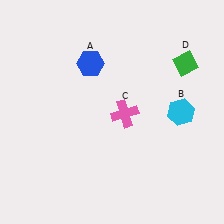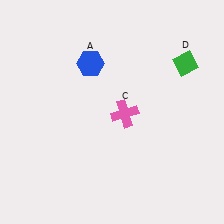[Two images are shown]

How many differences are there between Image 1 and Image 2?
There is 1 difference between the two images.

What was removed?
The cyan hexagon (B) was removed in Image 2.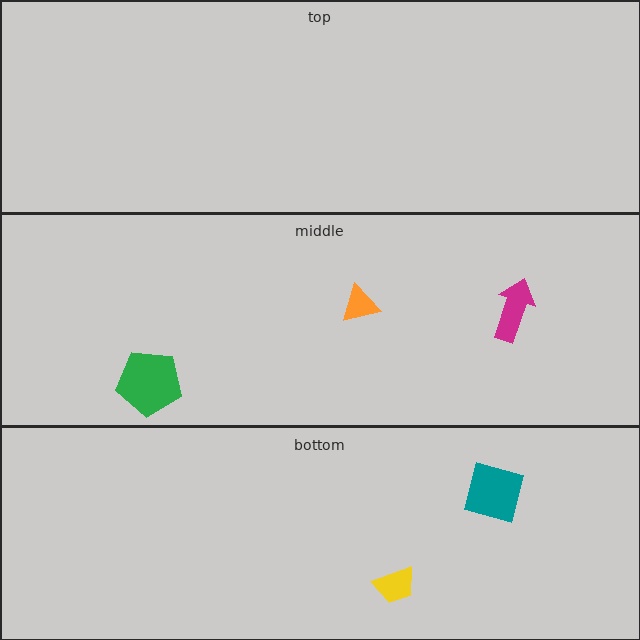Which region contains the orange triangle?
The middle region.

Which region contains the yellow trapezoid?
The bottom region.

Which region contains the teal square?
The bottom region.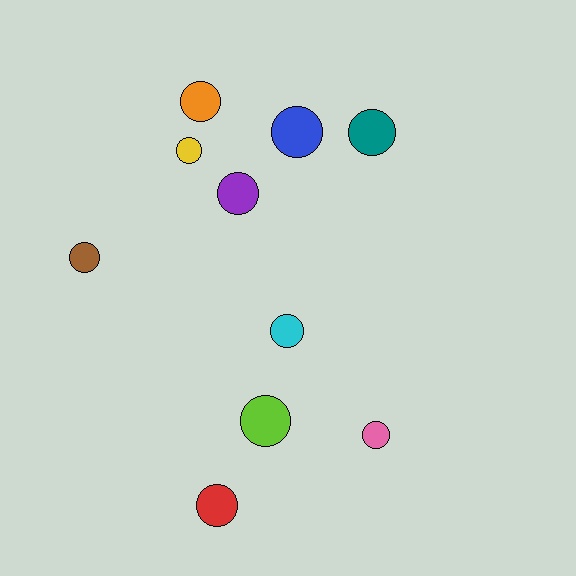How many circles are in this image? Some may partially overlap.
There are 10 circles.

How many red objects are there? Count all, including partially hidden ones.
There is 1 red object.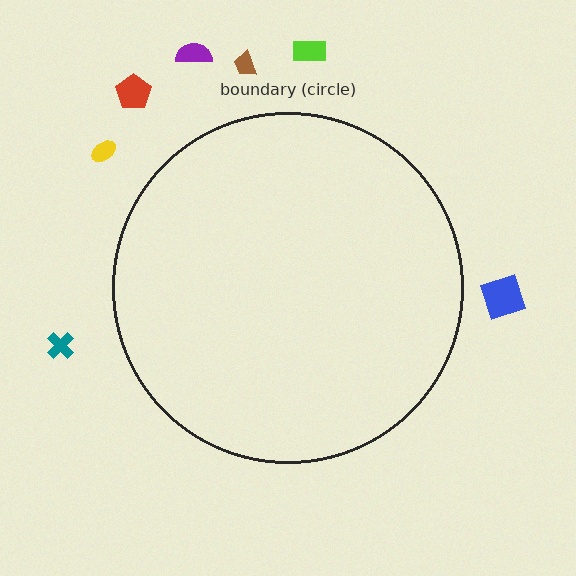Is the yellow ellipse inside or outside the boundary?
Outside.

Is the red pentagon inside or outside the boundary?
Outside.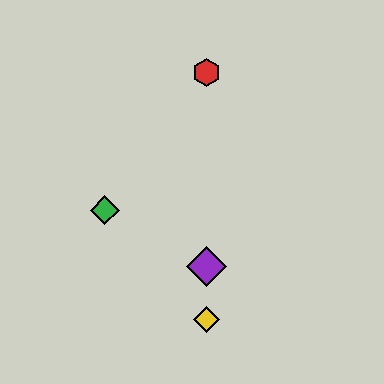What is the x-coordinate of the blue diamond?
The blue diamond is at x≈207.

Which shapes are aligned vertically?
The red hexagon, the blue diamond, the yellow diamond, the purple diamond are aligned vertically.